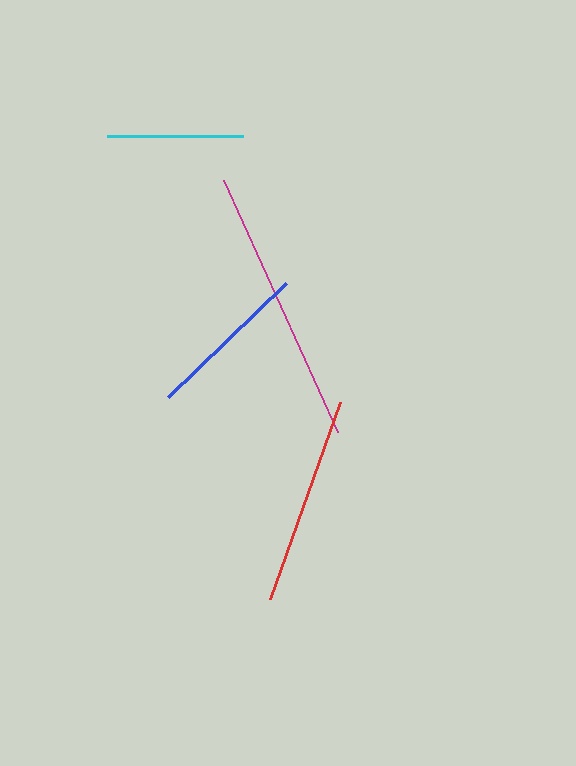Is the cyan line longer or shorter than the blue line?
The blue line is longer than the cyan line.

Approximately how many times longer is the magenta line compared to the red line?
The magenta line is approximately 1.3 times the length of the red line.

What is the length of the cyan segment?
The cyan segment is approximately 136 pixels long.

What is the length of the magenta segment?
The magenta segment is approximately 276 pixels long.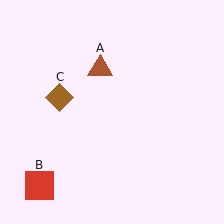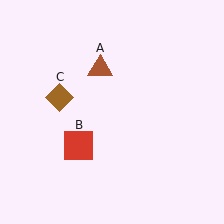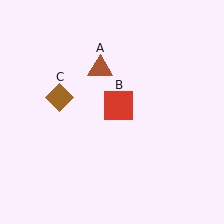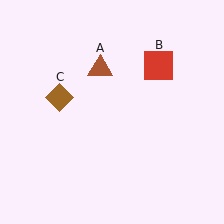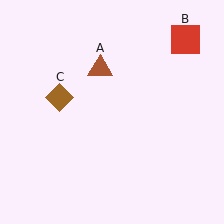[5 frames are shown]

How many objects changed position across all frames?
1 object changed position: red square (object B).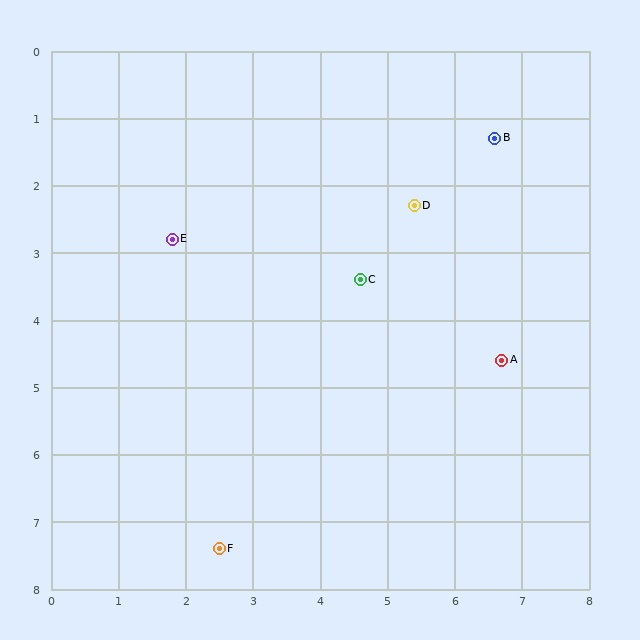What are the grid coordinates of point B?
Point B is at approximately (6.6, 1.3).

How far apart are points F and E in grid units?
Points F and E are about 4.7 grid units apart.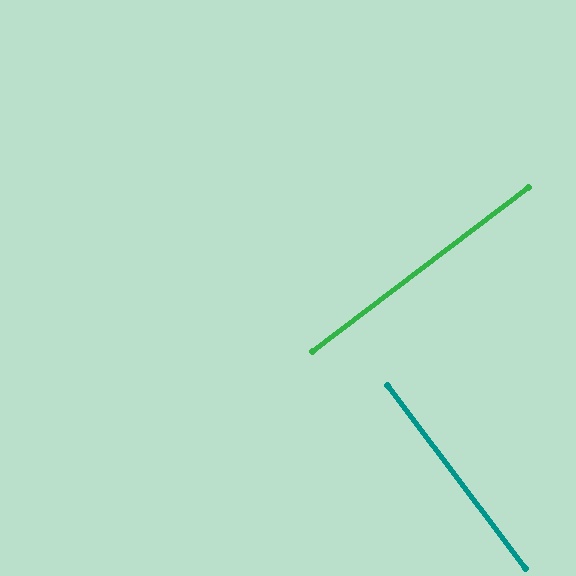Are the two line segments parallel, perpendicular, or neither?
Perpendicular — they meet at approximately 90°.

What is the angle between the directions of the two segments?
Approximately 90 degrees.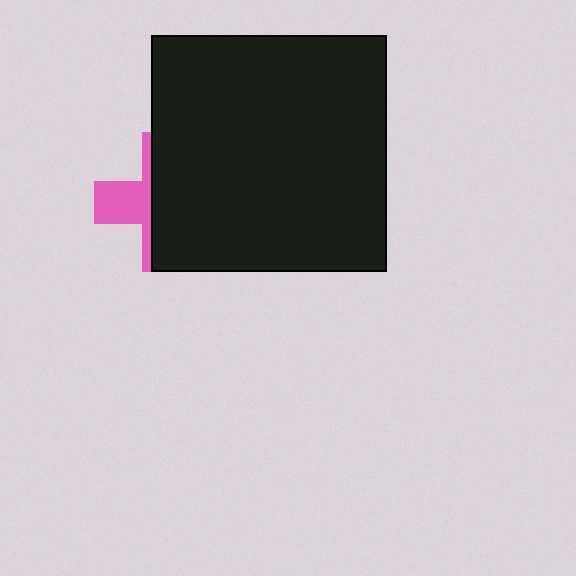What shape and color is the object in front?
The object in front is a black square.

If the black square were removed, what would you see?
You would see the complete pink cross.